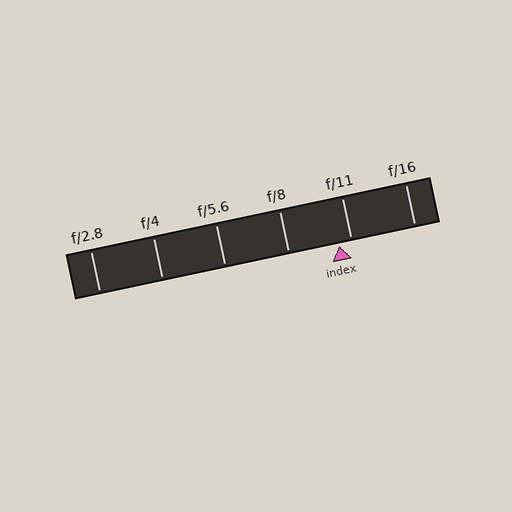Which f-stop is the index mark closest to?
The index mark is closest to f/11.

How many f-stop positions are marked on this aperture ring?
There are 6 f-stop positions marked.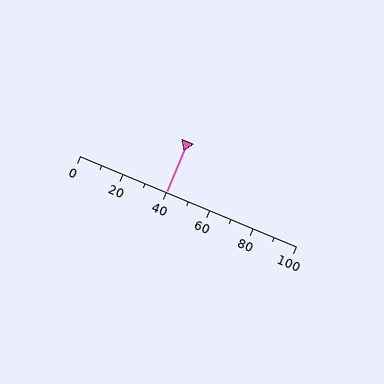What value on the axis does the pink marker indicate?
The marker indicates approximately 40.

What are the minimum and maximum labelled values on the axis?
The axis runs from 0 to 100.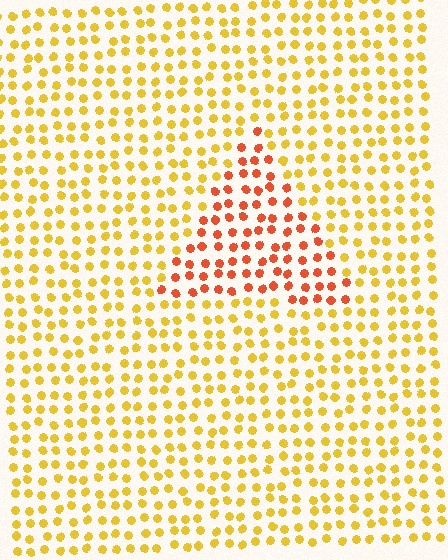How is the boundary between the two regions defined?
The boundary is defined purely by a slight shift in hue (about 39 degrees). Spacing, size, and orientation are identical on both sides.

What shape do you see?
I see a triangle.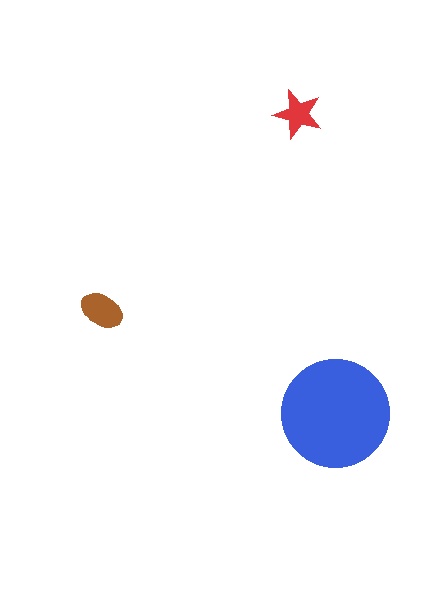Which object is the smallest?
The red star.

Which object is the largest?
The blue circle.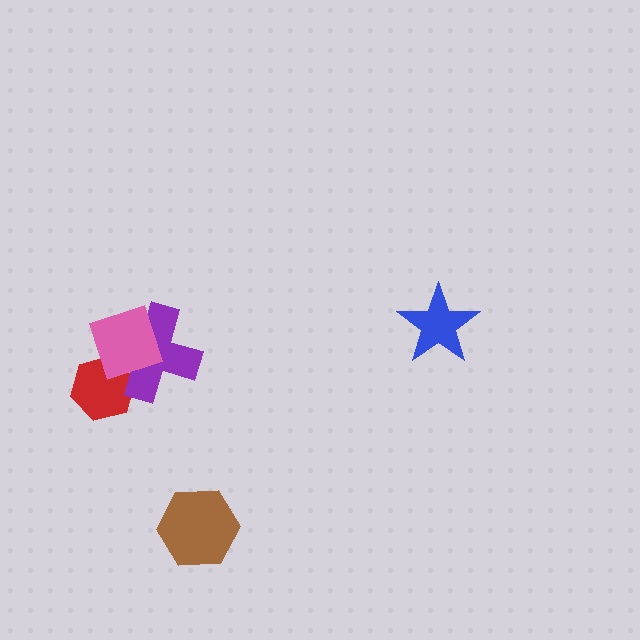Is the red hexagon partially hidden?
Yes, it is partially covered by another shape.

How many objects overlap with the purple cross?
2 objects overlap with the purple cross.